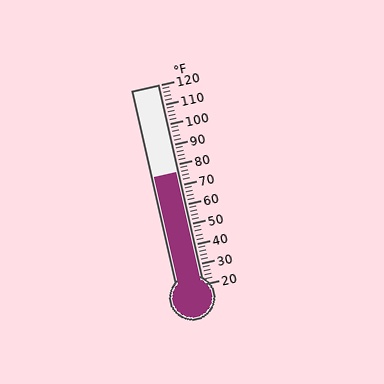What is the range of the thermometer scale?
The thermometer scale ranges from 20°F to 120°F.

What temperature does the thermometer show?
The thermometer shows approximately 76°F.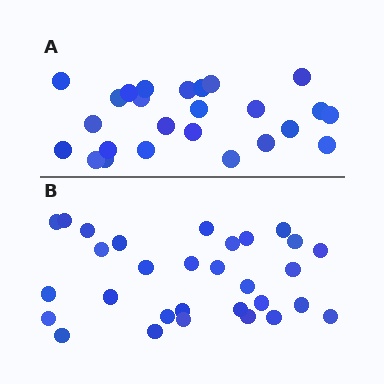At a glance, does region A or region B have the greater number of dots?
Region B (the bottom region) has more dots.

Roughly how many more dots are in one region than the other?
Region B has about 5 more dots than region A.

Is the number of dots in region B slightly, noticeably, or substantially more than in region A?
Region B has only slightly more — the two regions are fairly close. The ratio is roughly 1.2 to 1.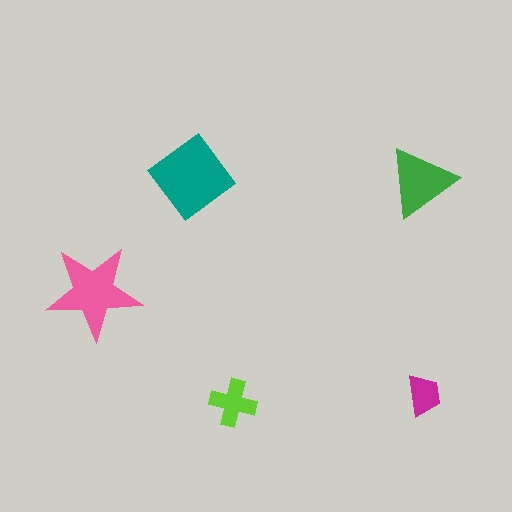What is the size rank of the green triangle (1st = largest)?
3rd.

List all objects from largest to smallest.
The teal diamond, the pink star, the green triangle, the lime cross, the magenta trapezoid.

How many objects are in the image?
There are 5 objects in the image.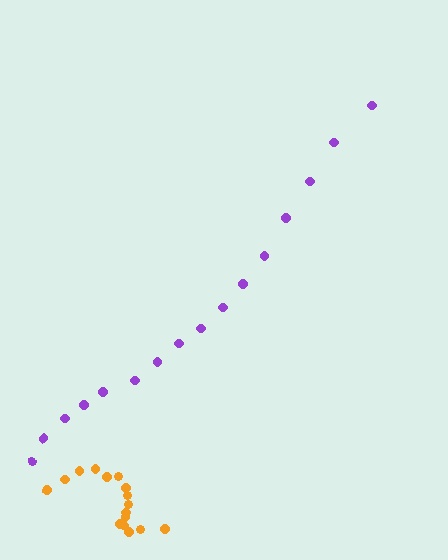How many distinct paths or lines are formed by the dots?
There are 2 distinct paths.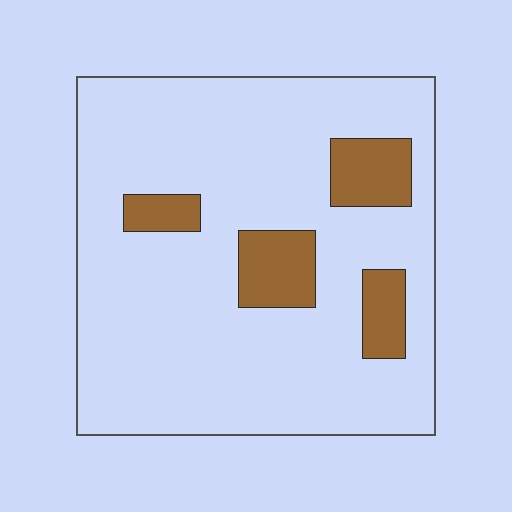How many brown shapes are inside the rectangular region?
4.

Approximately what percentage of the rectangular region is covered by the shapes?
Approximately 15%.